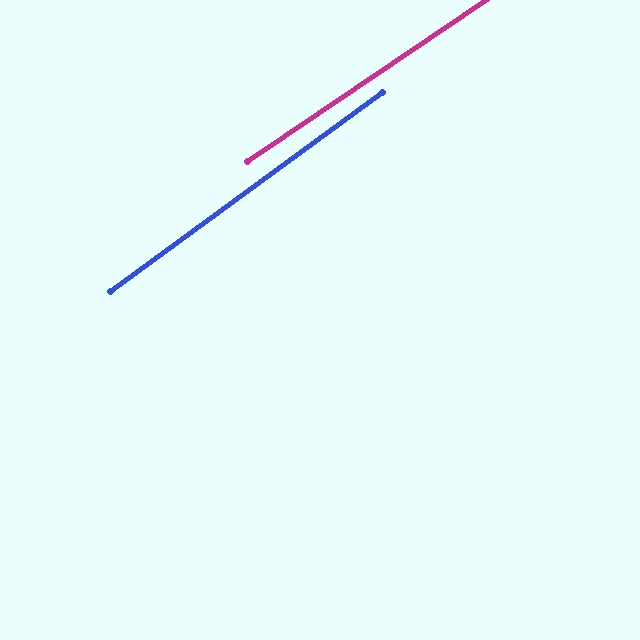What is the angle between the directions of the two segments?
Approximately 2 degrees.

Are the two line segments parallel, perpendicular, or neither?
Parallel — their directions differ by only 1.8°.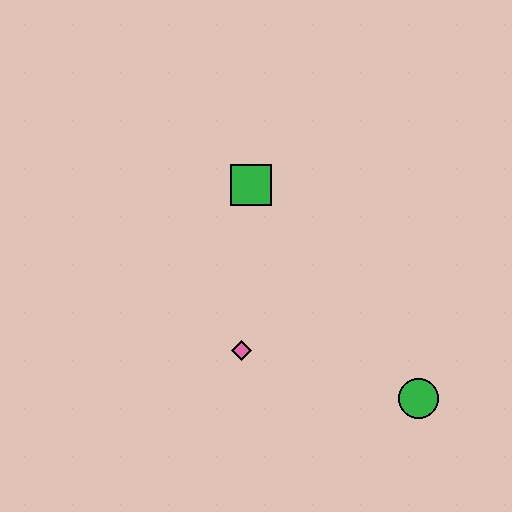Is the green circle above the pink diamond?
No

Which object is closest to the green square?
The pink diamond is closest to the green square.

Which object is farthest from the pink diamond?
The green circle is farthest from the pink diamond.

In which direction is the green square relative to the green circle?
The green square is above the green circle.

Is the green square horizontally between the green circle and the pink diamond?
Yes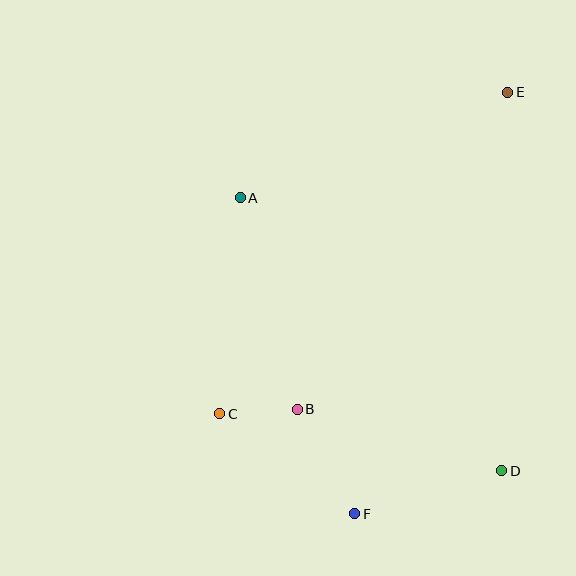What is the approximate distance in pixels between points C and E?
The distance between C and E is approximately 431 pixels.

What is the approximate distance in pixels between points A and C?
The distance between A and C is approximately 217 pixels.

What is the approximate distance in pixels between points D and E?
The distance between D and E is approximately 379 pixels.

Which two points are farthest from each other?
Points E and F are farthest from each other.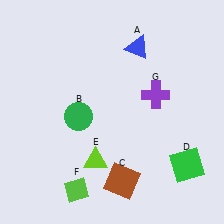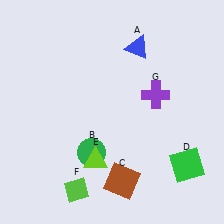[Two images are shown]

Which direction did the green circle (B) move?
The green circle (B) moved down.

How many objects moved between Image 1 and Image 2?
1 object moved between the two images.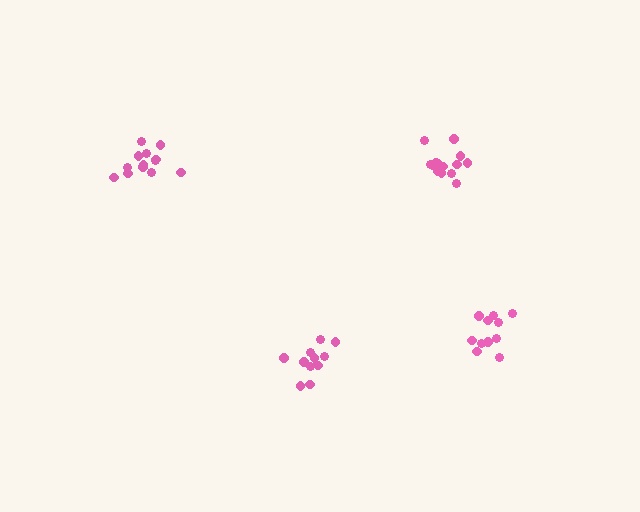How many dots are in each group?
Group 1: 11 dots, Group 2: 16 dots, Group 3: 11 dots, Group 4: 14 dots (52 total).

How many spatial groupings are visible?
There are 4 spatial groupings.